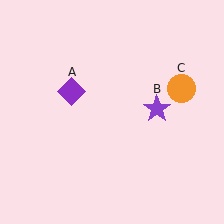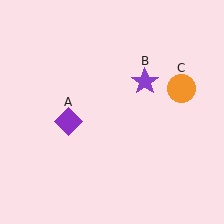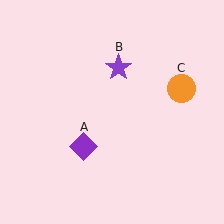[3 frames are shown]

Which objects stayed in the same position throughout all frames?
Orange circle (object C) remained stationary.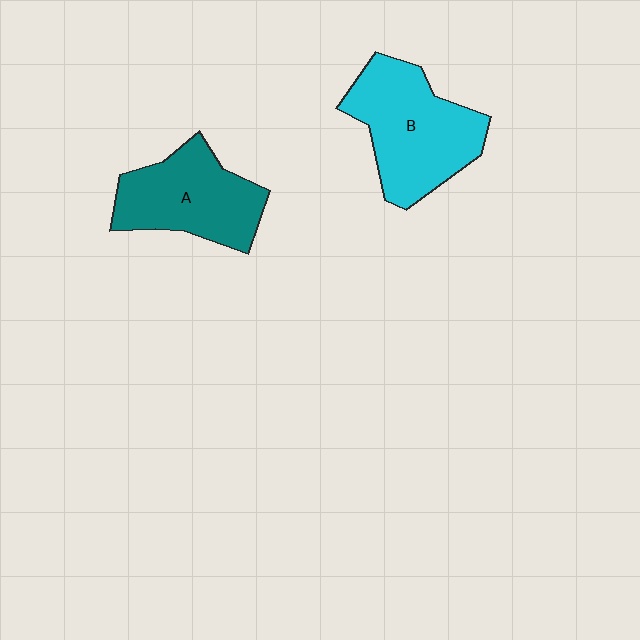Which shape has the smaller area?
Shape A (teal).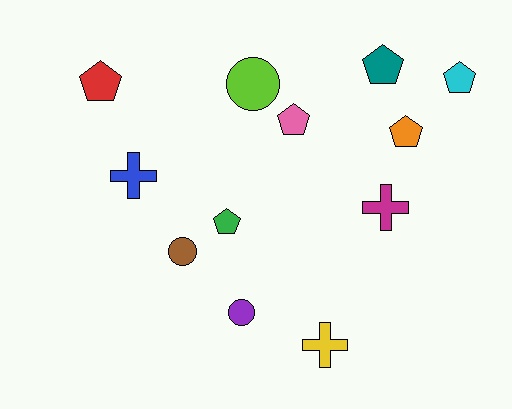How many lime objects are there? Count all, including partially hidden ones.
There is 1 lime object.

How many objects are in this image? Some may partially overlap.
There are 12 objects.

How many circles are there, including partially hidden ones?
There are 3 circles.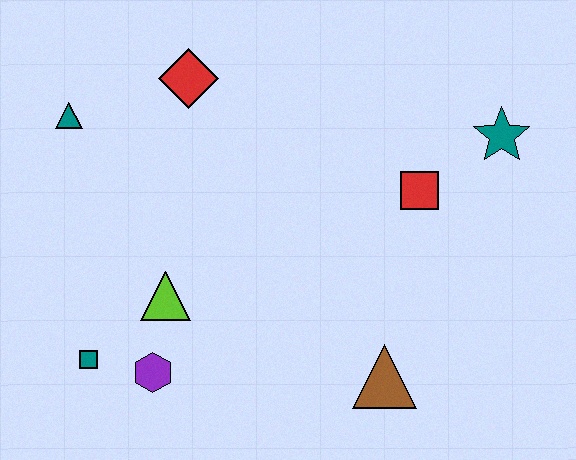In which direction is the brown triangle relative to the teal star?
The brown triangle is below the teal star.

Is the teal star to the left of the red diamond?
No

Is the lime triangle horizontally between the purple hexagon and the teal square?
No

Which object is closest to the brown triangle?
The red square is closest to the brown triangle.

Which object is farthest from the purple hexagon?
The teal star is farthest from the purple hexagon.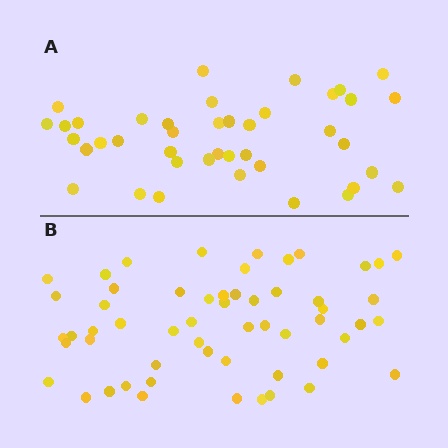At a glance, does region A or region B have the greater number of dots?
Region B (the bottom region) has more dots.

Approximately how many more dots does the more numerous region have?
Region B has approximately 15 more dots than region A.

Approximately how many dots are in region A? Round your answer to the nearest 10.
About 40 dots. (The exact count is 41, which rounds to 40.)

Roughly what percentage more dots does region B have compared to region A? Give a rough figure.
About 35% more.